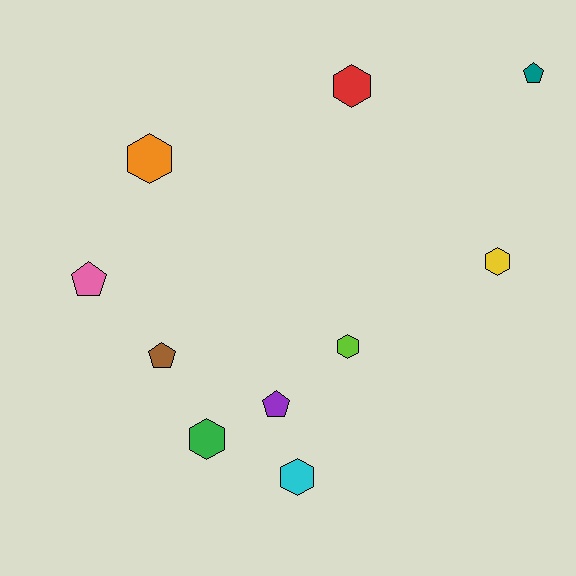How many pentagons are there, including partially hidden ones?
There are 4 pentagons.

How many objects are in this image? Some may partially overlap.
There are 10 objects.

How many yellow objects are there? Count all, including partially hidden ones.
There is 1 yellow object.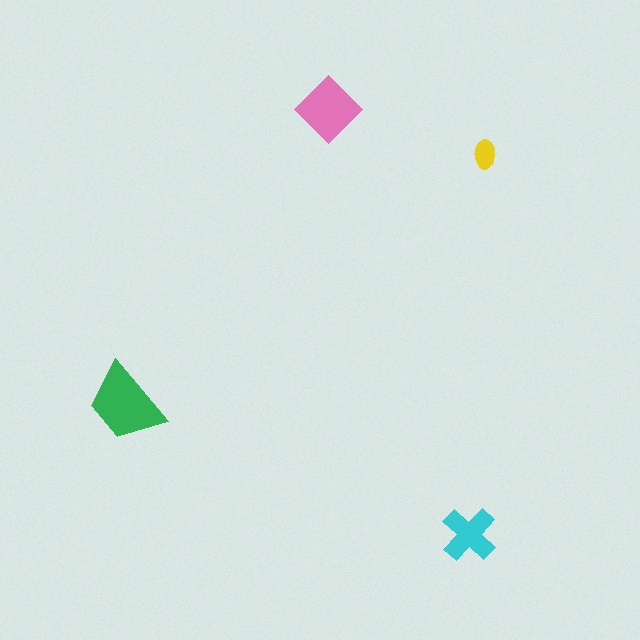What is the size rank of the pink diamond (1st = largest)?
2nd.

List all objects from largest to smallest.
The green trapezoid, the pink diamond, the cyan cross, the yellow ellipse.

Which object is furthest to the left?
The green trapezoid is leftmost.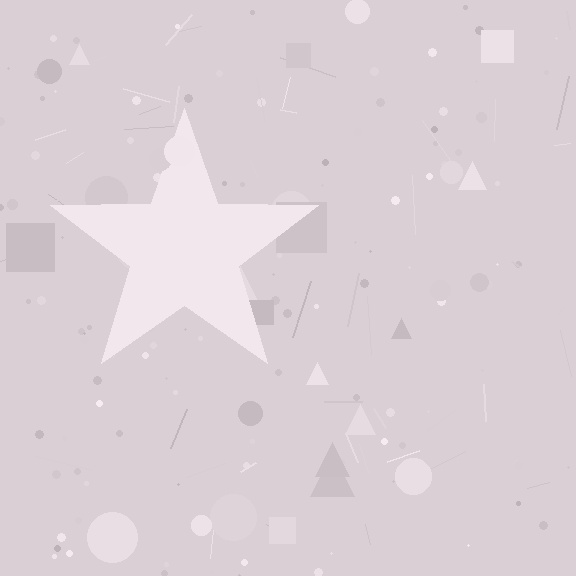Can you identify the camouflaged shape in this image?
The camouflaged shape is a star.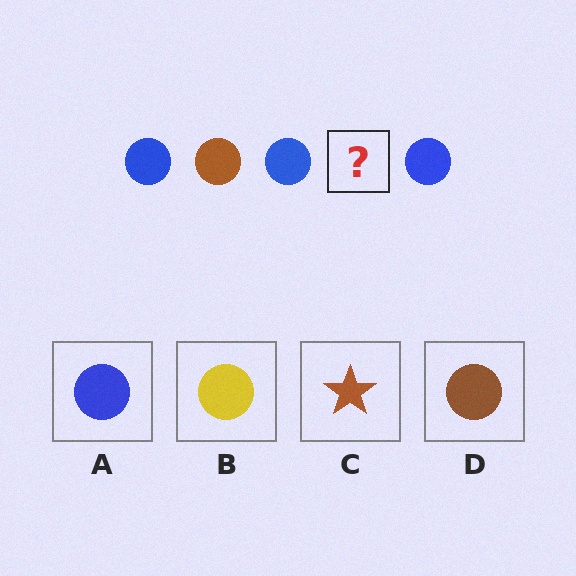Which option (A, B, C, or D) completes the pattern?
D.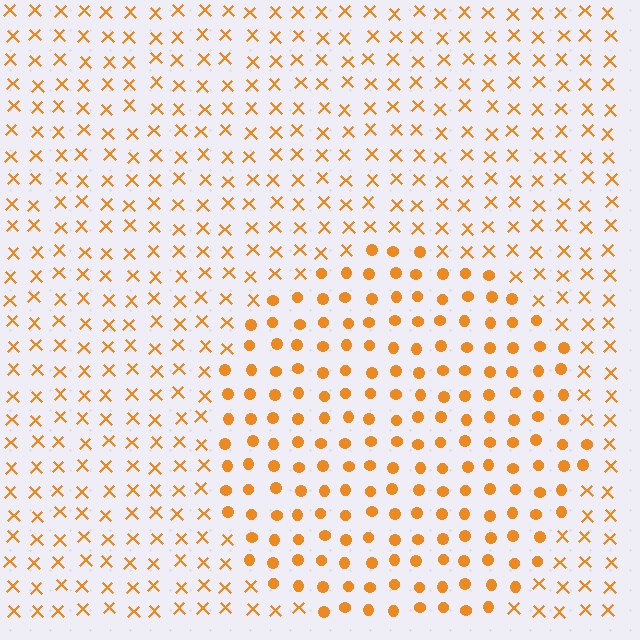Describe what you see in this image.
The image is filled with small orange elements arranged in a uniform grid. A circle-shaped region contains circles, while the surrounding area contains X marks. The boundary is defined purely by the change in element shape.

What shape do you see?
I see a circle.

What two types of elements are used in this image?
The image uses circles inside the circle region and X marks outside it.